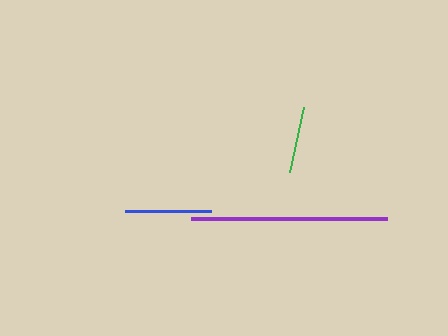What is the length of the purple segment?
The purple segment is approximately 196 pixels long.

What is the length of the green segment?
The green segment is approximately 67 pixels long.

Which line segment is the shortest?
The green line is the shortest at approximately 67 pixels.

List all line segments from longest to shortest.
From longest to shortest: purple, blue, green.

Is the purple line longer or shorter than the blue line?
The purple line is longer than the blue line.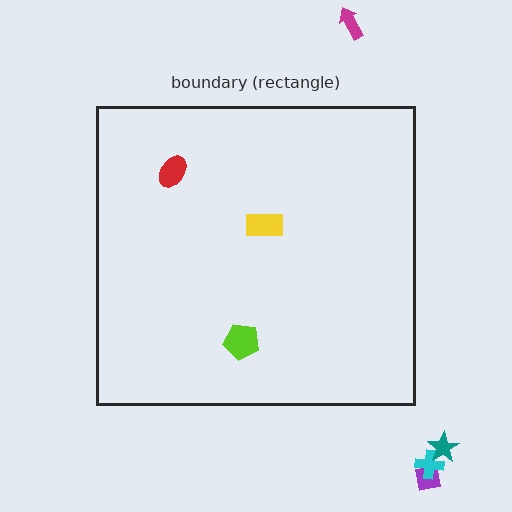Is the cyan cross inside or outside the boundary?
Outside.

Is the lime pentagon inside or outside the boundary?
Inside.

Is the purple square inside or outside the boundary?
Outside.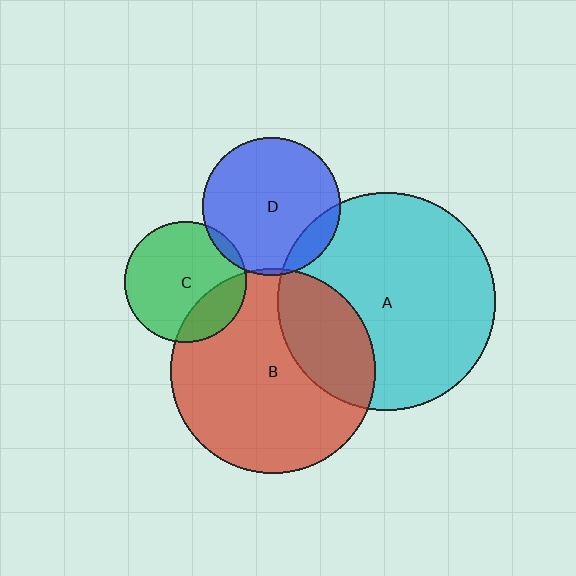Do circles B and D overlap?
Yes.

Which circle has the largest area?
Circle A (cyan).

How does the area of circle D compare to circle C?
Approximately 1.3 times.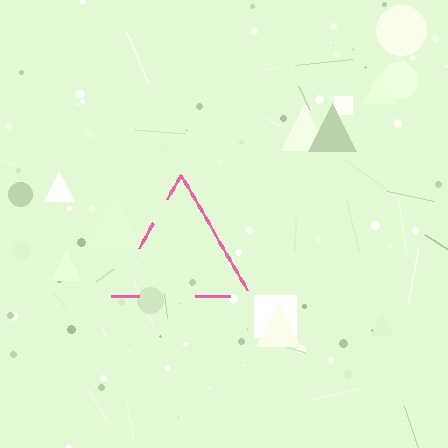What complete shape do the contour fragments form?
The contour fragments form a triangle.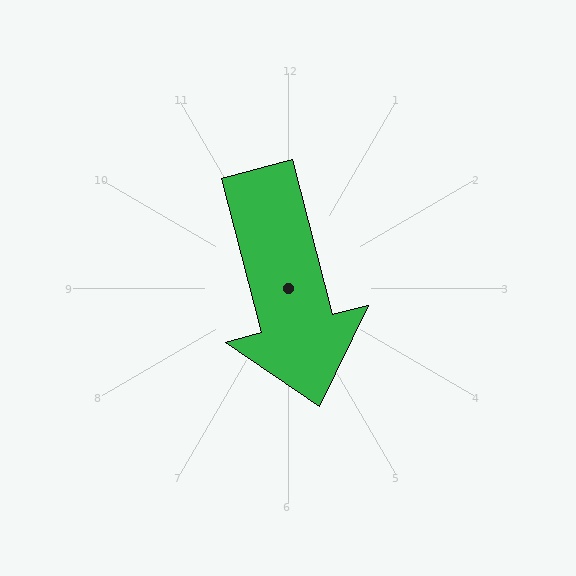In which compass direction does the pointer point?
South.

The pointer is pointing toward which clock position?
Roughly 6 o'clock.